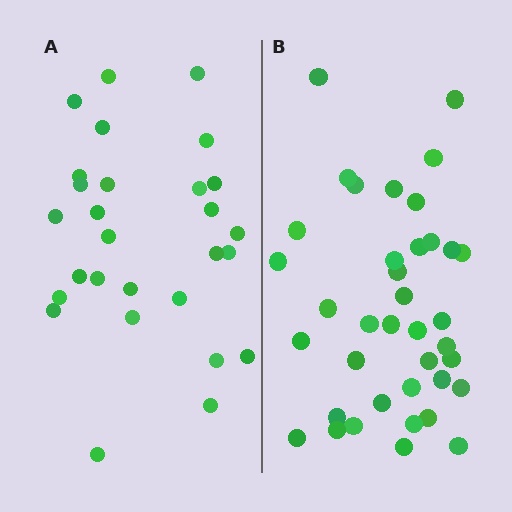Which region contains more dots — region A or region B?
Region B (the right region) has more dots.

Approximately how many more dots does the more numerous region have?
Region B has roughly 10 or so more dots than region A.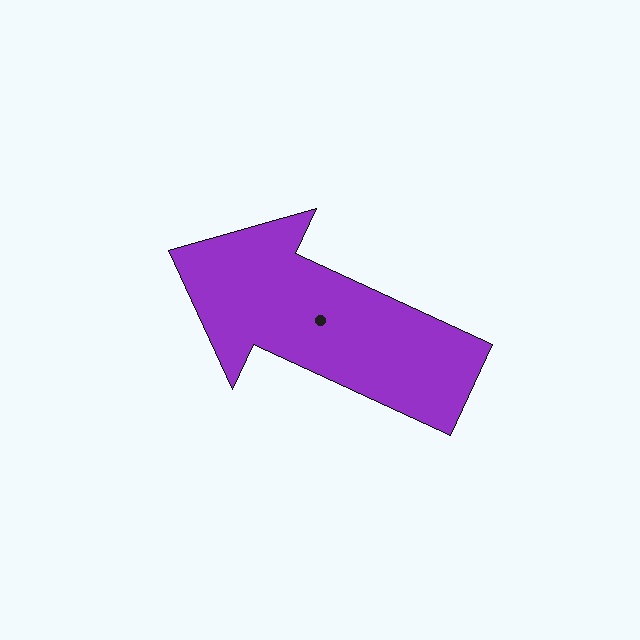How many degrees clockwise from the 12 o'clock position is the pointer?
Approximately 295 degrees.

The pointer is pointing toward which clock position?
Roughly 10 o'clock.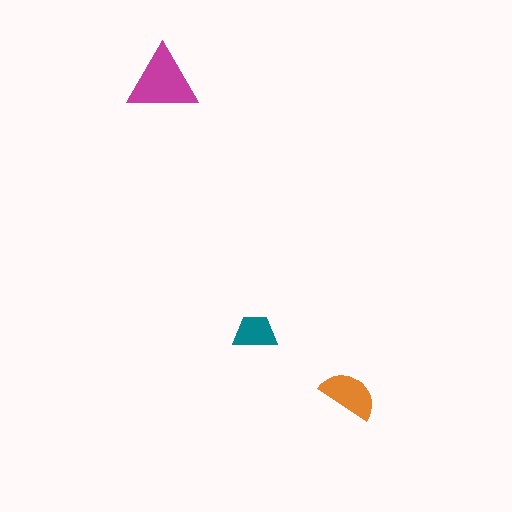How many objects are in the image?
There are 3 objects in the image.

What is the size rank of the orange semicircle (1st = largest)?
2nd.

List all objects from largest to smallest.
The magenta triangle, the orange semicircle, the teal trapezoid.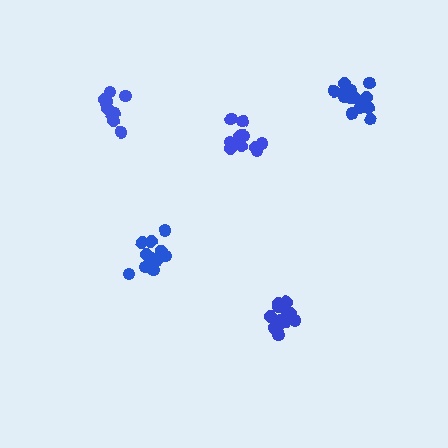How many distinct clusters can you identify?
There are 5 distinct clusters.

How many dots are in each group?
Group 1: 15 dots, Group 2: 12 dots, Group 3: 16 dots, Group 4: 13 dots, Group 5: 10 dots (66 total).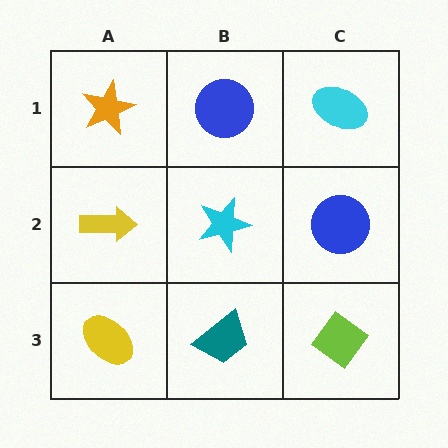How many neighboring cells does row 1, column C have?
2.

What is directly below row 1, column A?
A yellow arrow.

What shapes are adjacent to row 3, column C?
A blue circle (row 2, column C), a teal trapezoid (row 3, column B).